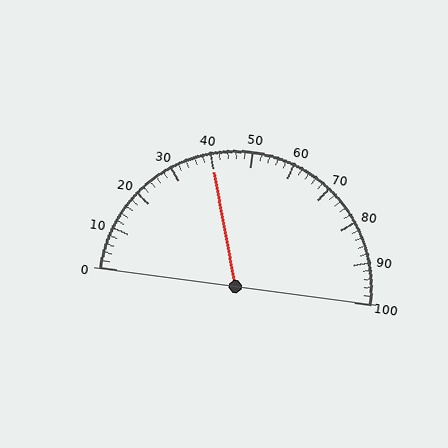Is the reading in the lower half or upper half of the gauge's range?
The reading is in the lower half of the range (0 to 100).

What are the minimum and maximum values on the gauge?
The gauge ranges from 0 to 100.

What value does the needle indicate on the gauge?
The needle indicates approximately 40.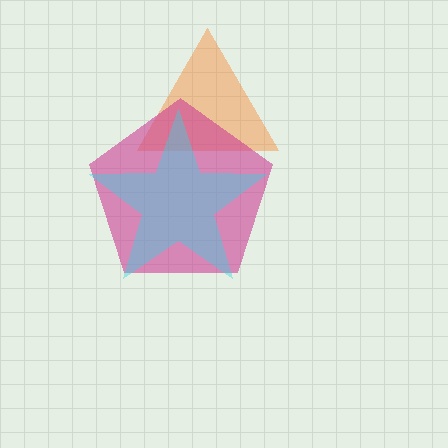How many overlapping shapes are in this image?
There are 3 overlapping shapes in the image.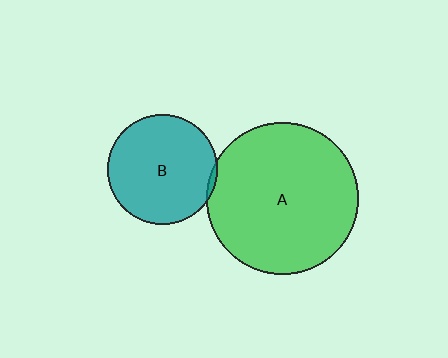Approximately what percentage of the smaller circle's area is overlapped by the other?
Approximately 5%.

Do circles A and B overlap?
Yes.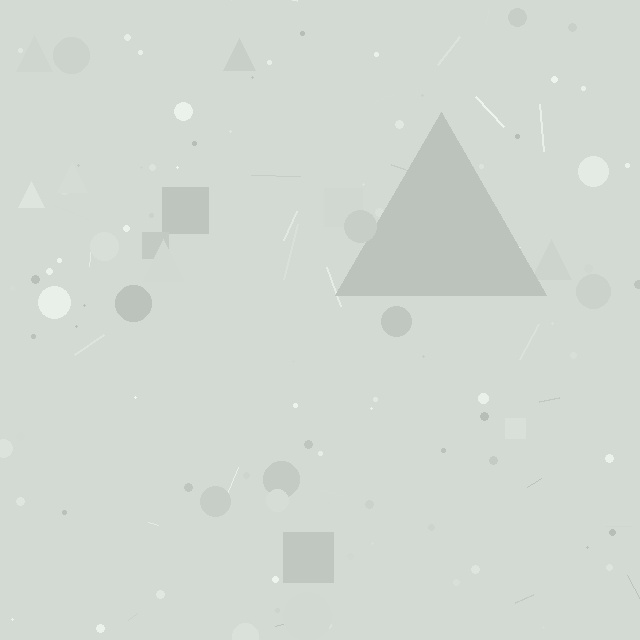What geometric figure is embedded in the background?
A triangle is embedded in the background.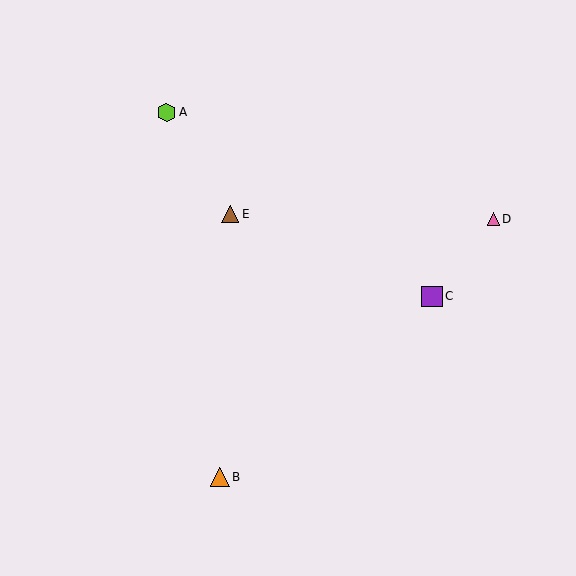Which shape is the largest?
The purple square (labeled C) is the largest.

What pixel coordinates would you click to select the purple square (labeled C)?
Click at (432, 296) to select the purple square C.